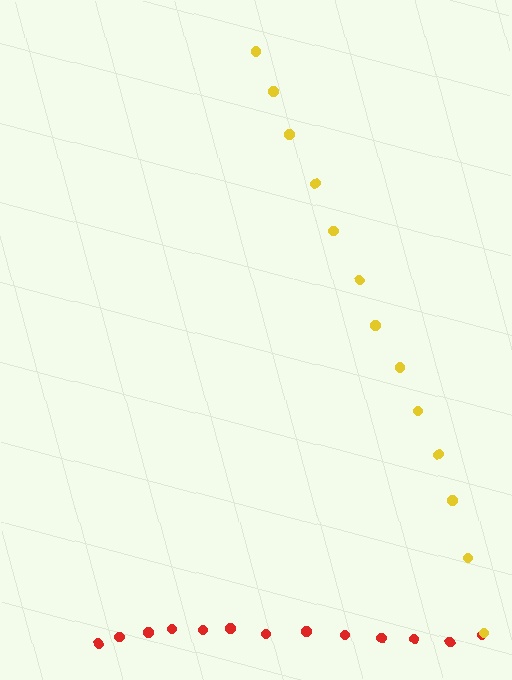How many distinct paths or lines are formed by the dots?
There are 2 distinct paths.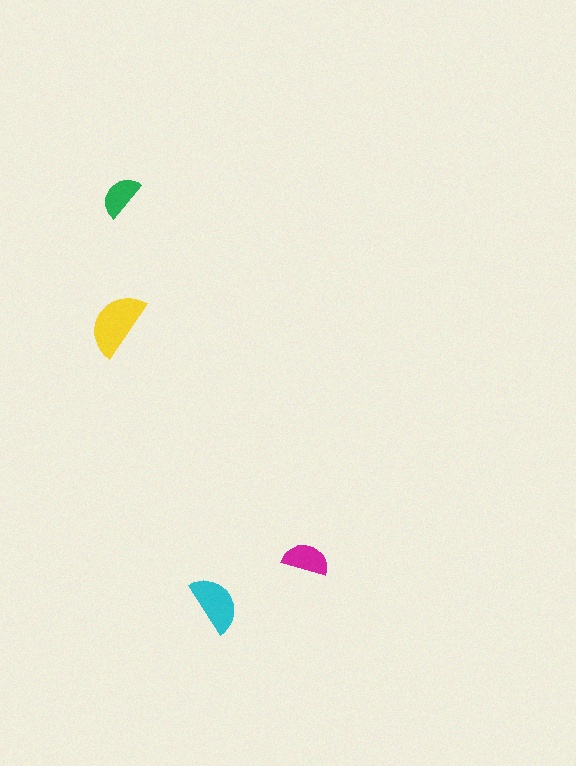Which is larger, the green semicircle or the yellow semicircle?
The yellow one.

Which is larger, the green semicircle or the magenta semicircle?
The magenta one.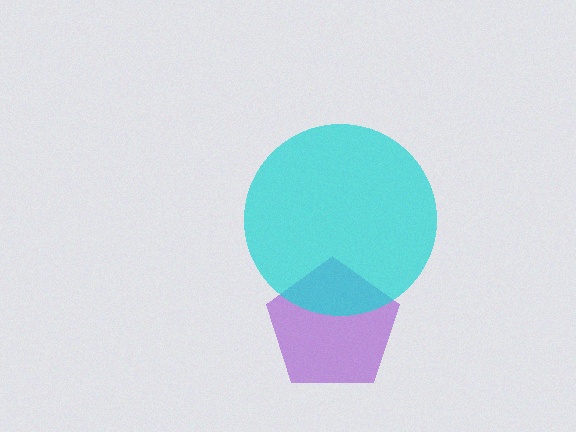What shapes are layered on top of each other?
The layered shapes are: a purple pentagon, a cyan circle.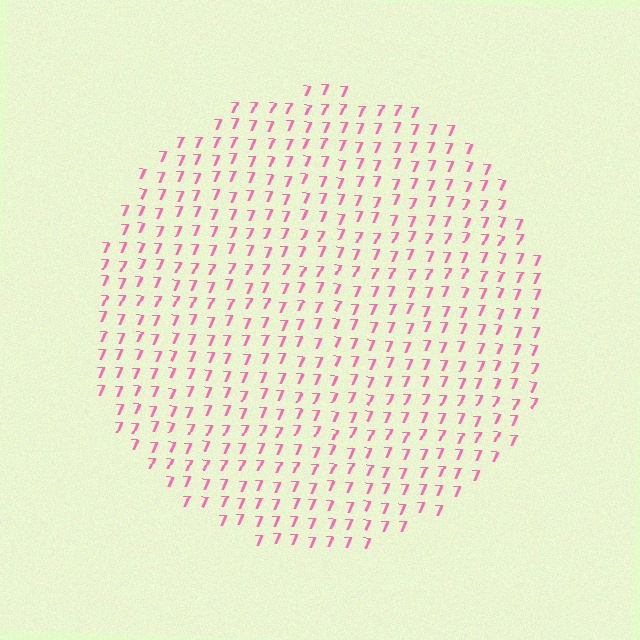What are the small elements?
The small elements are digit 7's.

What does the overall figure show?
The overall figure shows a circle.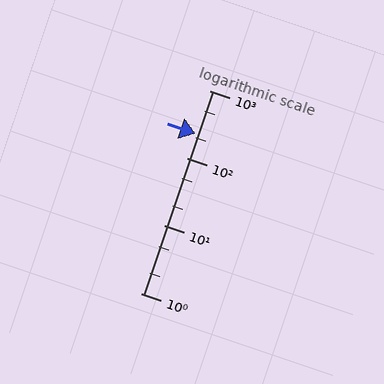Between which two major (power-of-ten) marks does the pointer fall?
The pointer is between 100 and 1000.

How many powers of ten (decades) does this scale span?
The scale spans 3 decades, from 1 to 1000.